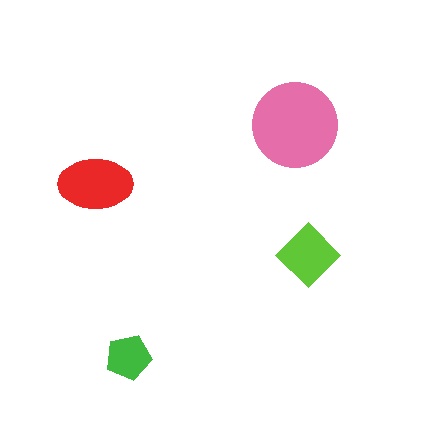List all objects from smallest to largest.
The green pentagon, the lime diamond, the red ellipse, the pink circle.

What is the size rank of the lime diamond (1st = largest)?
3rd.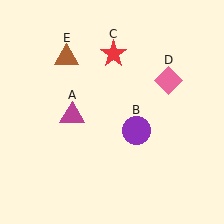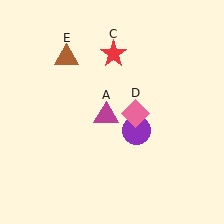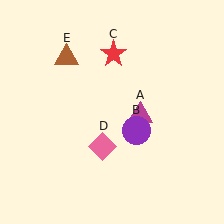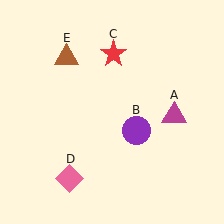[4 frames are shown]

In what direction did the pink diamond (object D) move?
The pink diamond (object D) moved down and to the left.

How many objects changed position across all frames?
2 objects changed position: magenta triangle (object A), pink diamond (object D).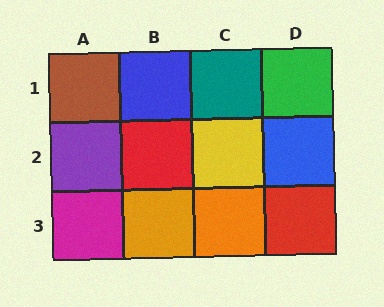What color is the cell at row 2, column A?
Purple.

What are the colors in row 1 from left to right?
Brown, blue, teal, green.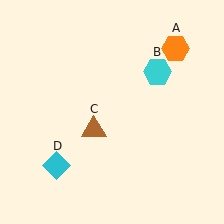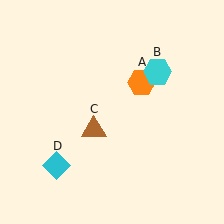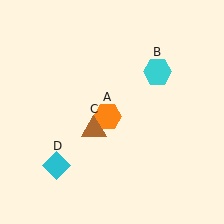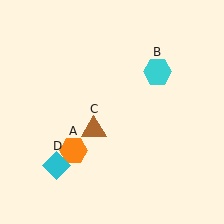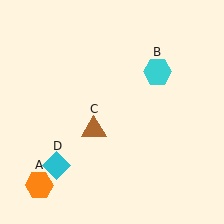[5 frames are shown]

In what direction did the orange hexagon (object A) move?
The orange hexagon (object A) moved down and to the left.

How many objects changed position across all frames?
1 object changed position: orange hexagon (object A).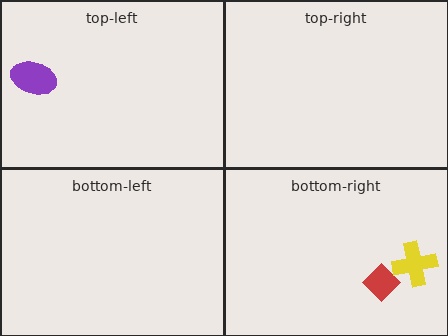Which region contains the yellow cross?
The bottom-right region.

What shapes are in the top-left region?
The purple ellipse.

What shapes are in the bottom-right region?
The red diamond, the yellow cross.